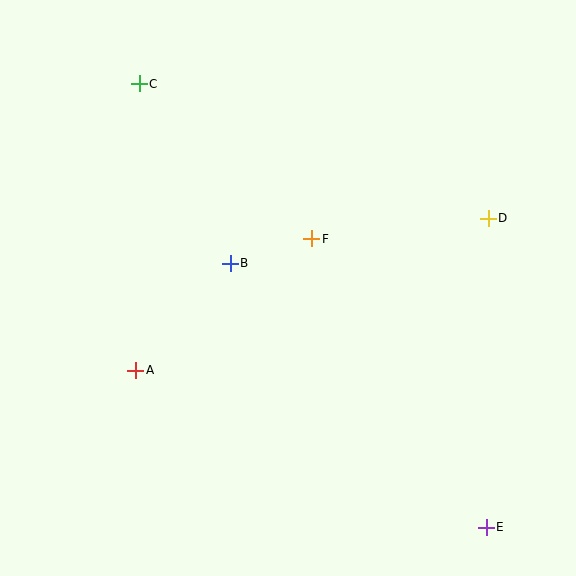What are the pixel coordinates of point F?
Point F is at (312, 239).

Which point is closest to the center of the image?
Point F at (312, 239) is closest to the center.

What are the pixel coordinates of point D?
Point D is at (488, 218).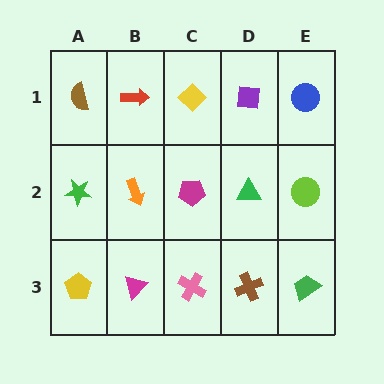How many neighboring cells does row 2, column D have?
4.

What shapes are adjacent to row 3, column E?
A lime circle (row 2, column E), a brown cross (row 3, column D).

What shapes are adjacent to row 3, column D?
A green triangle (row 2, column D), a pink cross (row 3, column C), a green trapezoid (row 3, column E).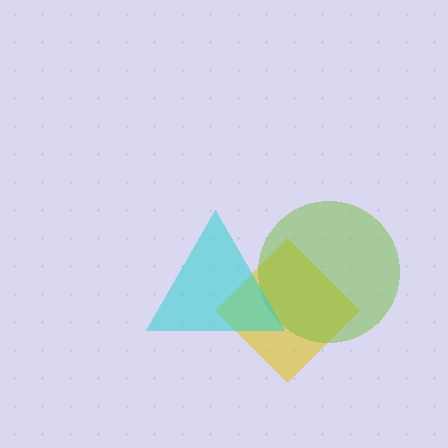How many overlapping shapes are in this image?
There are 3 overlapping shapes in the image.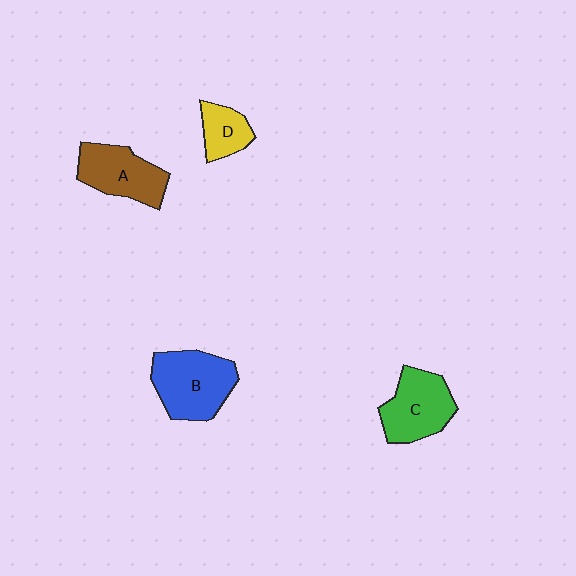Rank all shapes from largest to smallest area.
From largest to smallest: B (blue), C (green), A (brown), D (yellow).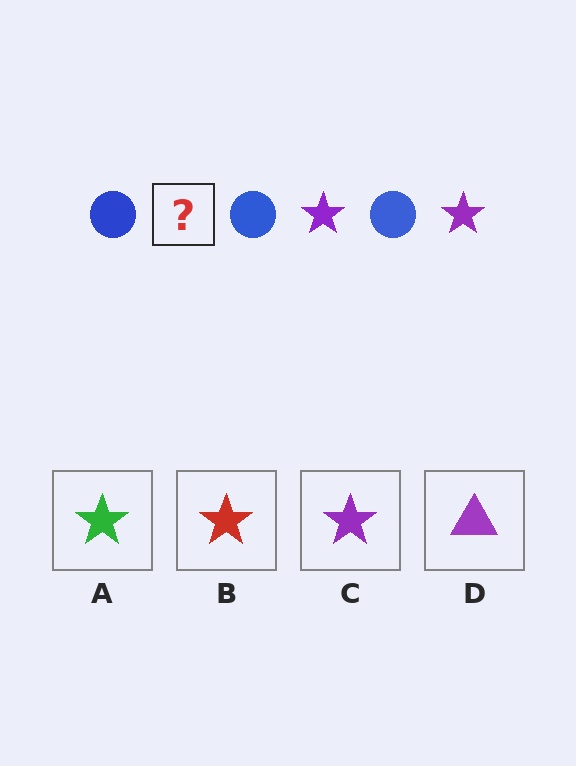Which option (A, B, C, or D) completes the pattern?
C.